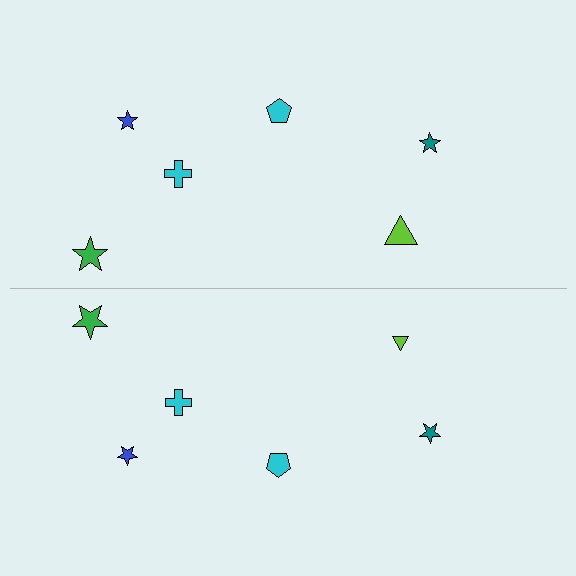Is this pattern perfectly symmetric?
No, the pattern is not perfectly symmetric. The lime triangle on the bottom side has a different size than its mirror counterpart.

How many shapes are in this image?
There are 12 shapes in this image.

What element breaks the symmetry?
The lime triangle on the bottom side has a different size than its mirror counterpart.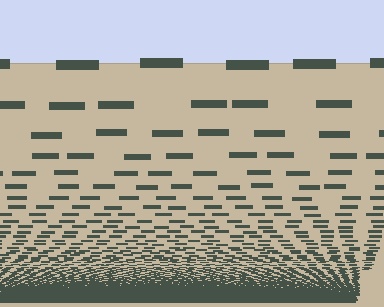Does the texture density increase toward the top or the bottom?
Density increases toward the bottom.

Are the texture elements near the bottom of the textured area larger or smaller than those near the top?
Smaller. The gradient is inverted — elements near the bottom are smaller and denser.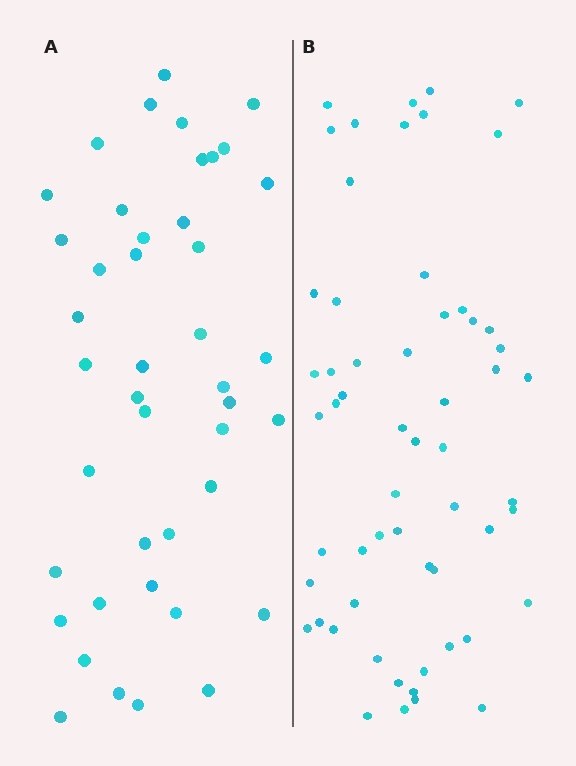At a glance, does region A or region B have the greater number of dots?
Region B (the right region) has more dots.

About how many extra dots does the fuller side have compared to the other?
Region B has approximately 15 more dots than region A.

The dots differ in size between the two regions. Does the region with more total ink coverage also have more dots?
No. Region A has more total ink coverage because its dots are larger, but region B actually contains more individual dots. Total area can be misleading — the number of items is what matters here.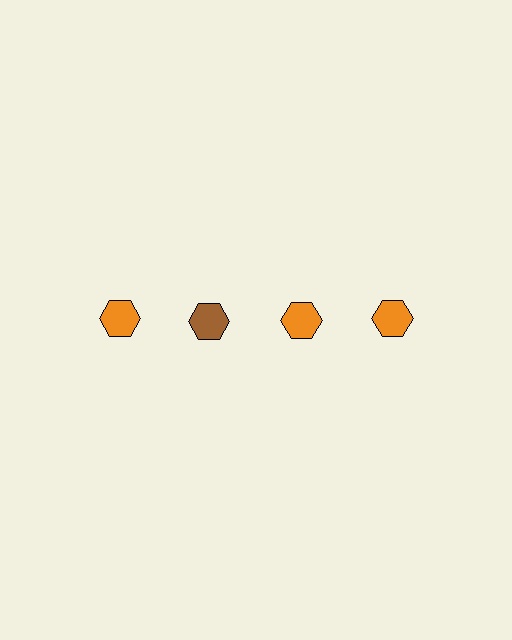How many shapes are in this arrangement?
There are 4 shapes arranged in a grid pattern.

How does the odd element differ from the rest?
It has a different color: brown instead of orange.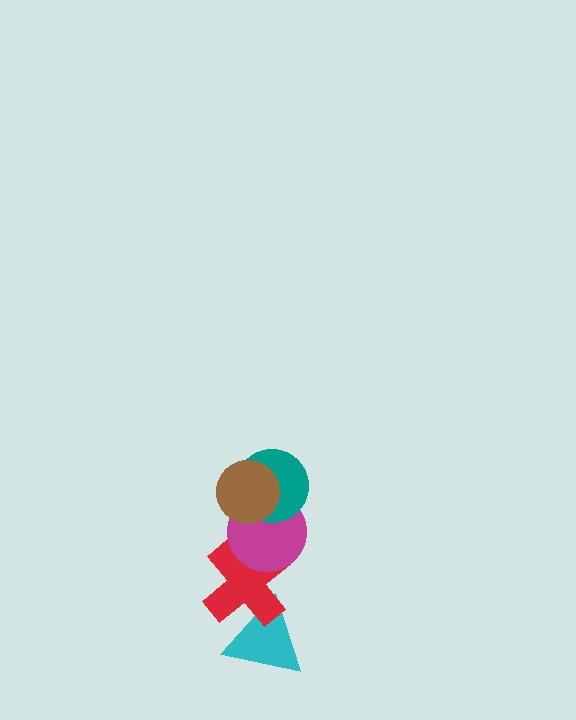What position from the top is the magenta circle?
The magenta circle is 3rd from the top.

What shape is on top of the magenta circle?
The teal circle is on top of the magenta circle.